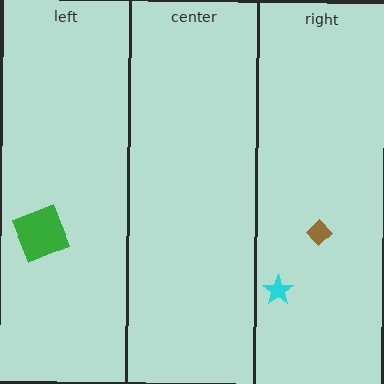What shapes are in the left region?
The green square.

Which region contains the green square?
The left region.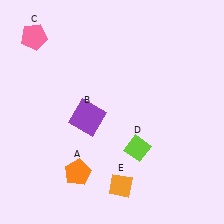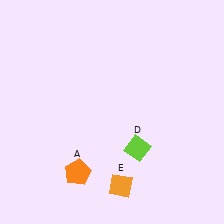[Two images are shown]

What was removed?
The pink pentagon (C), the purple square (B) were removed in Image 2.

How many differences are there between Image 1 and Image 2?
There are 2 differences between the two images.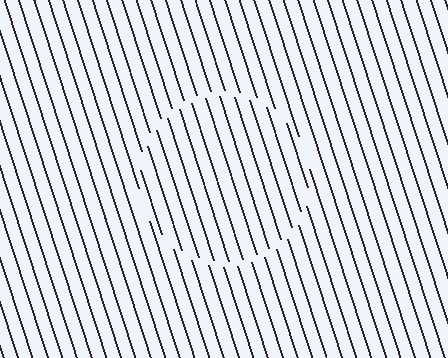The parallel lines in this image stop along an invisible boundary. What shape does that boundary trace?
An illusory circle. The interior of the shape contains the same grating, shifted by half a period — the contour is defined by the phase discontinuity where line-ends from the inner and outer gratings abut.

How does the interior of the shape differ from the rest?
The interior of the shape contains the same grating, shifted by half a period — the contour is defined by the phase discontinuity where line-ends from the inner and outer gratings abut.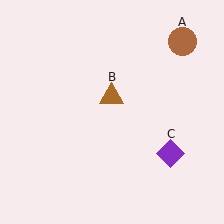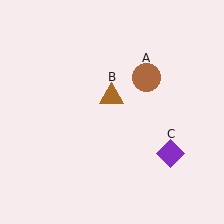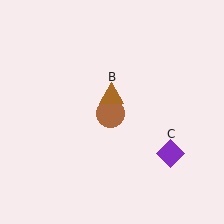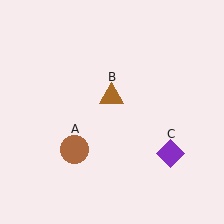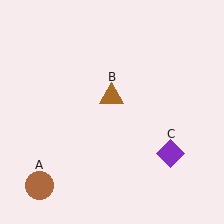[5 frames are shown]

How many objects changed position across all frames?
1 object changed position: brown circle (object A).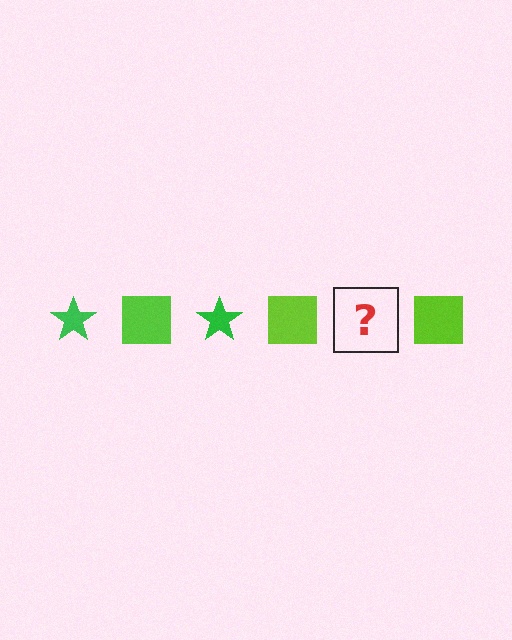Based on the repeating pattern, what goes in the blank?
The blank should be a green star.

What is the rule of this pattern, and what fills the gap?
The rule is that the pattern alternates between green star and lime square. The gap should be filled with a green star.